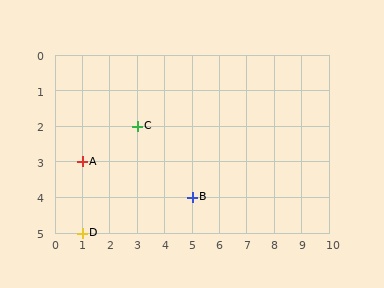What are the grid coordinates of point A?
Point A is at grid coordinates (1, 3).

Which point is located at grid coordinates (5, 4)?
Point B is at (5, 4).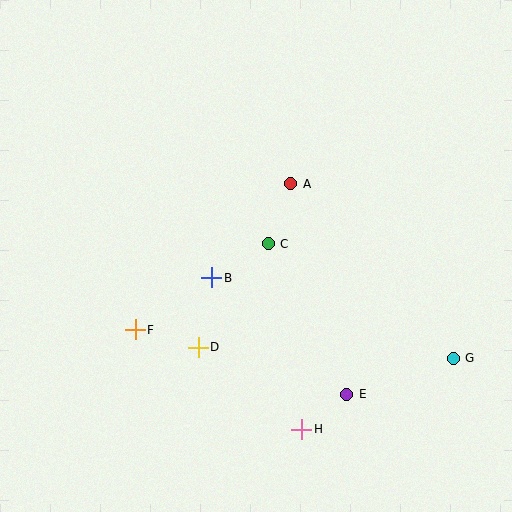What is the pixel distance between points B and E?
The distance between B and E is 179 pixels.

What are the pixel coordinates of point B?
Point B is at (212, 278).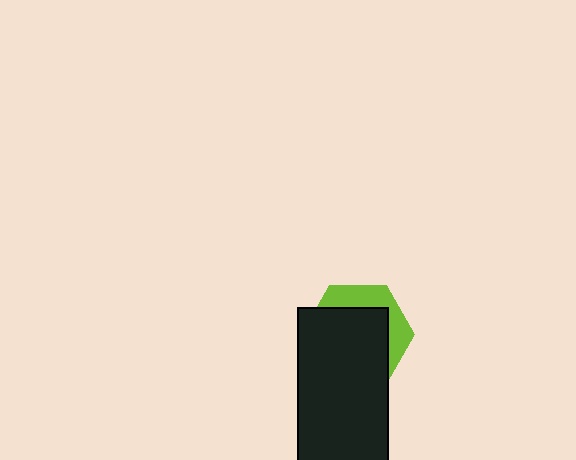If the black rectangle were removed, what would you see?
You would see the complete lime hexagon.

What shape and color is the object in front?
The object in front is a black rectangle.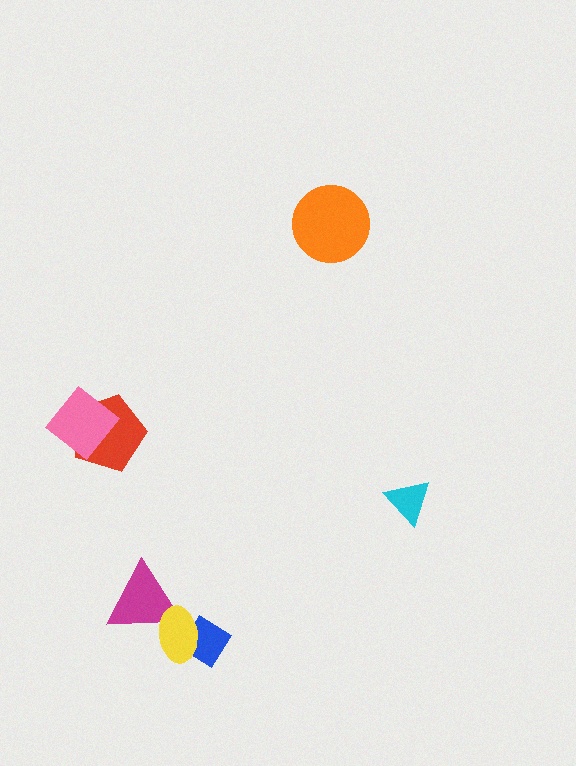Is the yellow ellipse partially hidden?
No, no other shape covers it.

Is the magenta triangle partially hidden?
Yes, it is partially covered by another shape.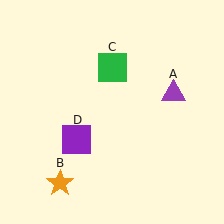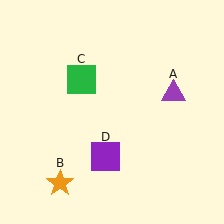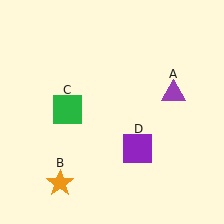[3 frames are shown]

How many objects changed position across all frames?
2 objects changed position: green square (object C), purple square (object D).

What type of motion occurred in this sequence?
The green square (object C), purple square (object D) rotated counterclockwise around the center of the scene.